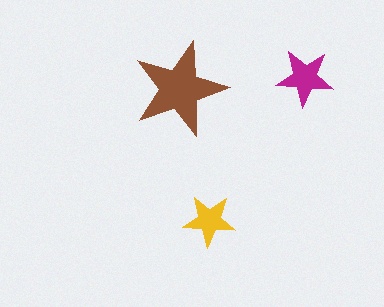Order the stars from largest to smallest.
the brown one, the magenta one, the yellow one.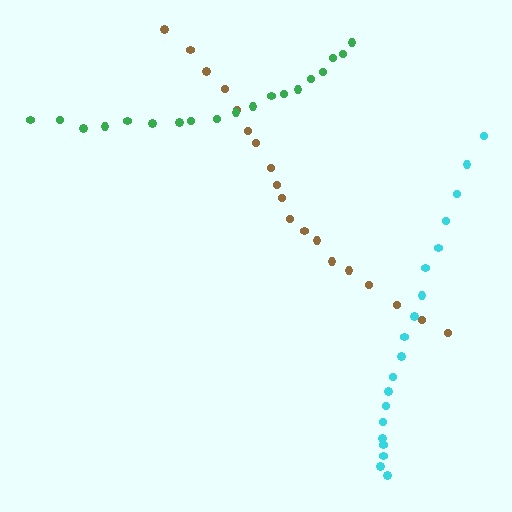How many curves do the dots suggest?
There are 3 distinct paths.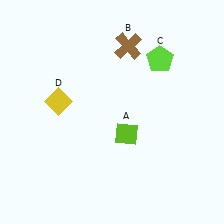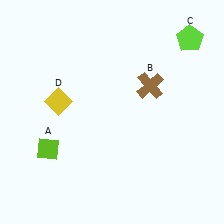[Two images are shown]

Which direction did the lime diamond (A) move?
The lime diamond (A) moved left.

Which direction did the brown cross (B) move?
The brown cross (B) moved down.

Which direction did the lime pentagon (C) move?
The lime pentagon (C) moved right.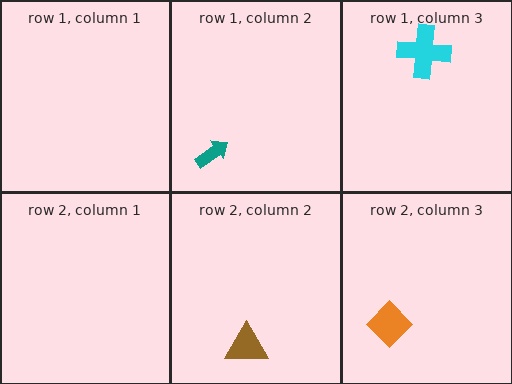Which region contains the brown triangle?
The row 2, column 2 region.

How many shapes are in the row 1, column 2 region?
1.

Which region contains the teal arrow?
The row 1, column 2 region.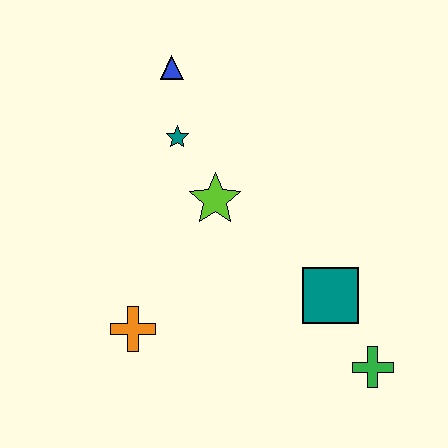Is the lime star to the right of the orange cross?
Yes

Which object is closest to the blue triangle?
The teal star is closest to the blue triangle.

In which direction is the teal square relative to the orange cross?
The teal square is to the right of the orange cross.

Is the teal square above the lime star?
No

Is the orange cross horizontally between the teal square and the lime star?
No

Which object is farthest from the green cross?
The blue triangle is farthest from the green cross.